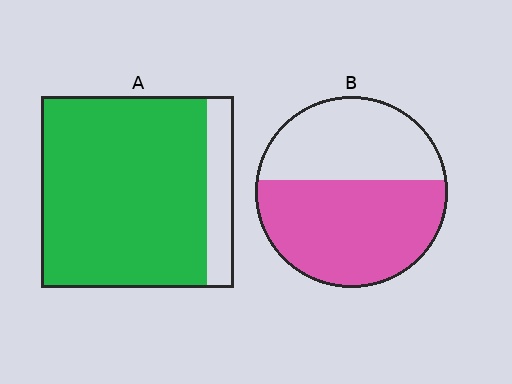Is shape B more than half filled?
Yes.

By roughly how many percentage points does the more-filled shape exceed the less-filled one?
By roughly 30 percentage points (A over B).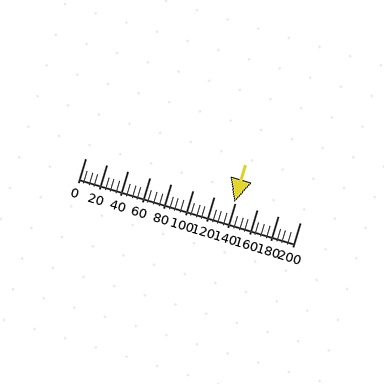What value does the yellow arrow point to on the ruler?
The yellow arrow points to approximately 139.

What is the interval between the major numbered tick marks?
The major tick marks are spaced 20 units apart.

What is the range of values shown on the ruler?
The ruler shows values from 0 to 200.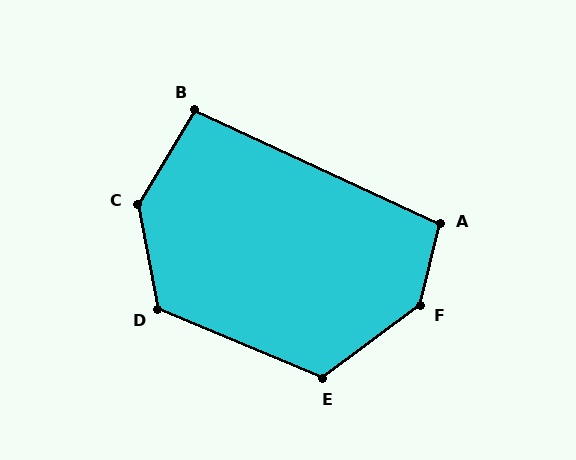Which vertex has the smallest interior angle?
B, at approximately 96 degrees.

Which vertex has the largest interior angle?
F, at approximately 140 degrees.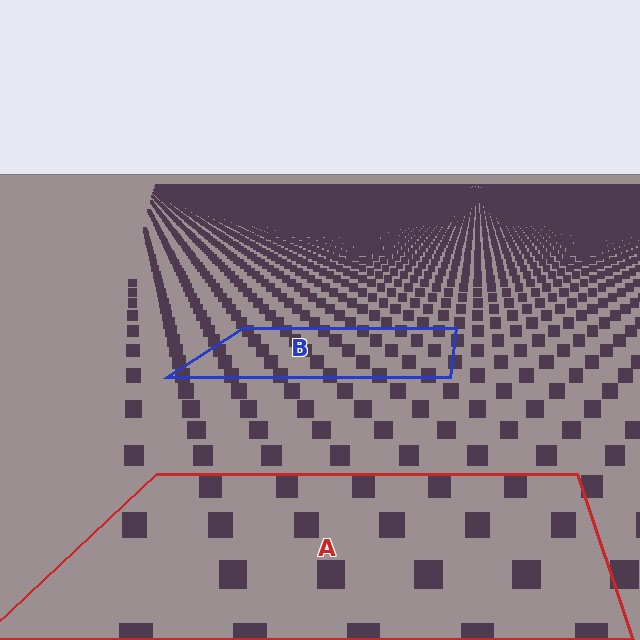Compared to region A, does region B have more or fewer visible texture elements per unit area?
Region B has more texture elements per unit area — they are packed more densely because it is farther away.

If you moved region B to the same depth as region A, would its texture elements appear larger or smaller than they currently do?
They would appear larger. At a closer depth, the same texture elements are projected at a bigger on-screen size.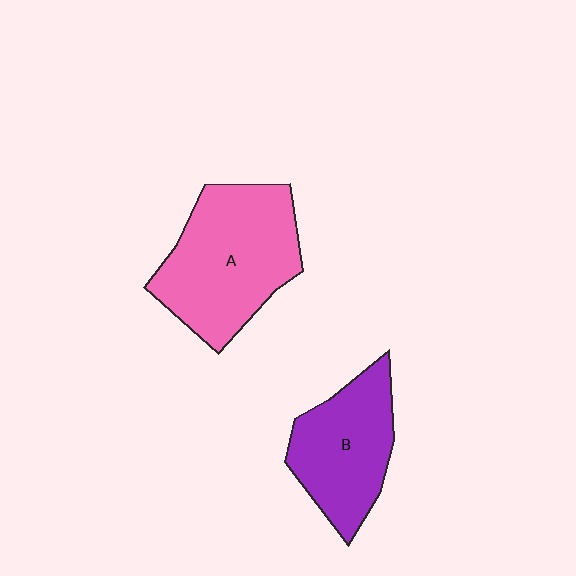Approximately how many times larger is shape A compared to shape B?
Approximately 1.4 times.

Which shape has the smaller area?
Shape B (purple).